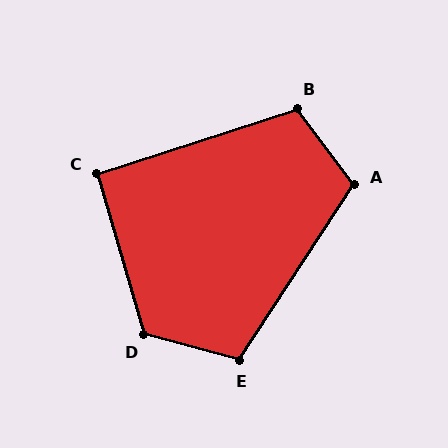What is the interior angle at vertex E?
Approximately 109 degrees (obtuse).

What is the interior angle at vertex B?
Approximately 109 degrees (obtuse).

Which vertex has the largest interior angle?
D, at approximately 121 degrees.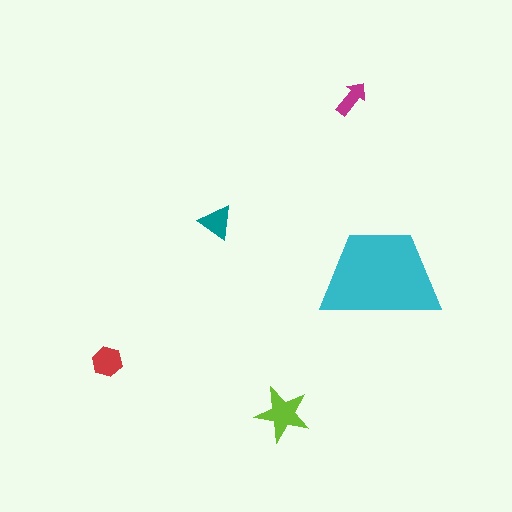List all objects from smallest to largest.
The magenta arrow, the teal triangle, the red hexagon, the lime star, the cyan trapezoid.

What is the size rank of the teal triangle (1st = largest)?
4th.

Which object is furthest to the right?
The cyan trapezoid is rightmost.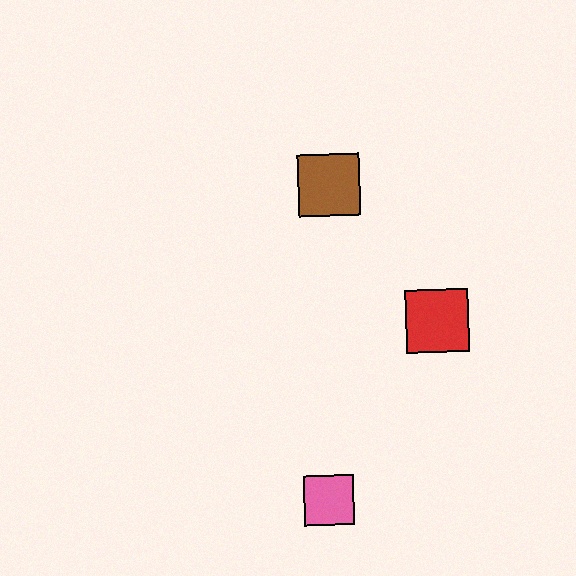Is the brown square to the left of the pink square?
No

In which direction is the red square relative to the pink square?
The red square is above the pink square.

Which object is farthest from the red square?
The pink square is farthest from the red square.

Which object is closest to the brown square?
The red square is closest to the brown square.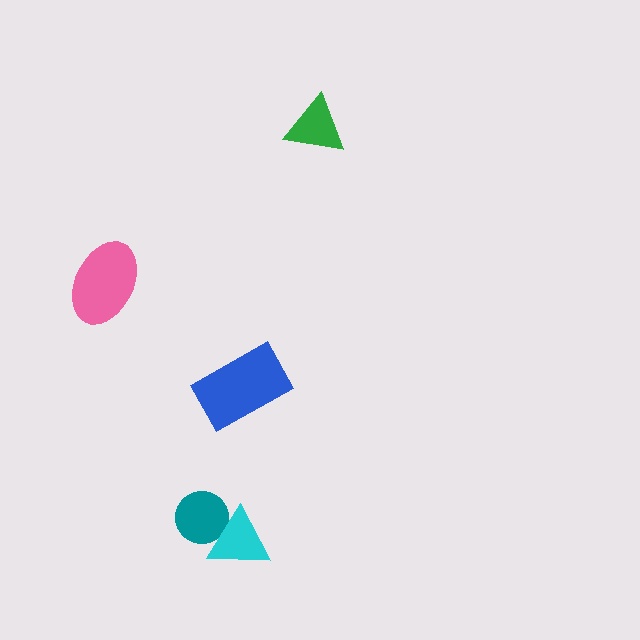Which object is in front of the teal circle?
The cyan triangle is in front of the teal circle.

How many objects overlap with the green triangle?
0 objects overlap with the green triangle.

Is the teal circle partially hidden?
Yes, it is partially covered by another shape.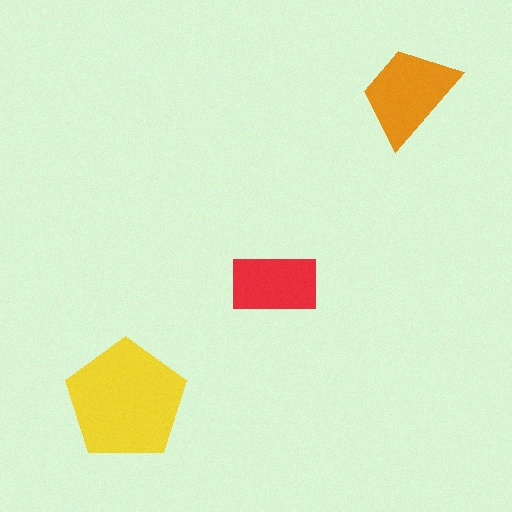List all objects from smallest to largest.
The red rectangle, the orange trapezoid, the yellow pentagon.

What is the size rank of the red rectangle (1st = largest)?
3rd.